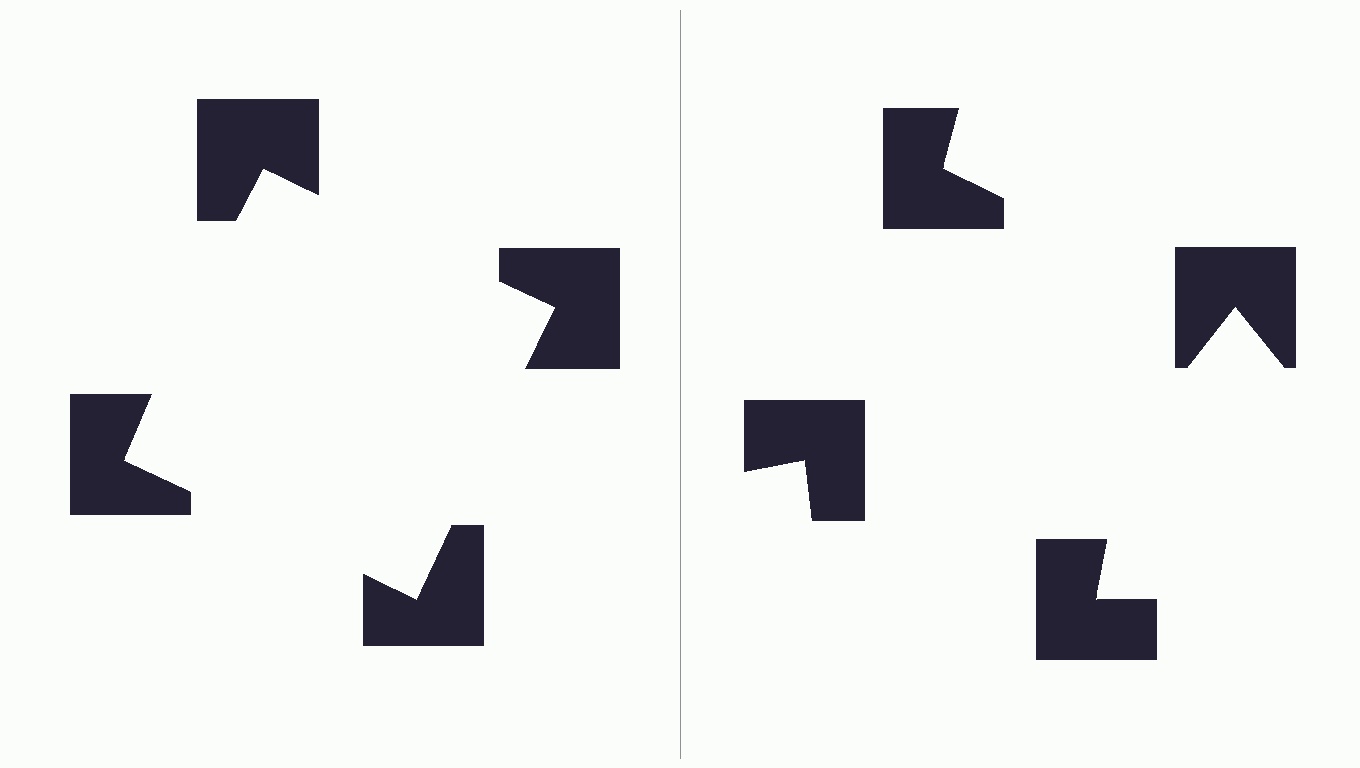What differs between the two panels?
The notched squares are positioned identically on both sides; only the wedge orientations differ. On the left they align to a square; on the right they are misaligned.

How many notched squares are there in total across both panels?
8 — 4 on each side.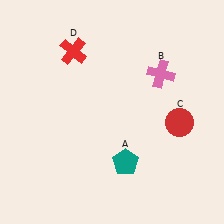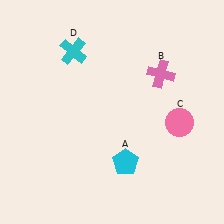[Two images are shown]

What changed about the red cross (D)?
In Image 1, D is red. In Image 2, it changed to cyan.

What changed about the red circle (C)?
In Image 1, C is red. In Image 2, it changed to pink.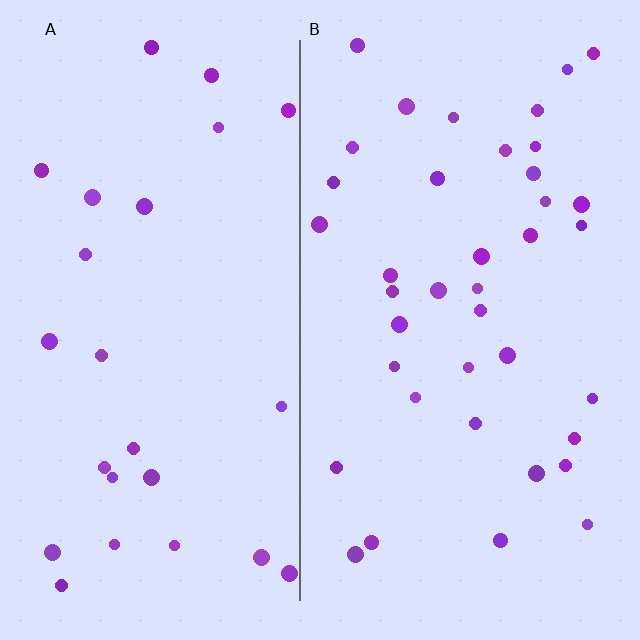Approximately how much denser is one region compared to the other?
Approximately 1.6× — region B over region A.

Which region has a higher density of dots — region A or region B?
B (the right).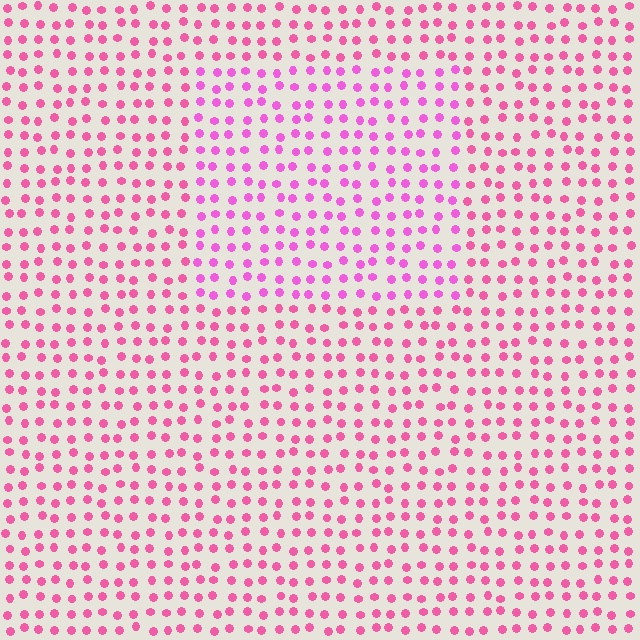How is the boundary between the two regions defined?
The boundary is defined purely by a slight shift in hue (about 23 degrees). Spacing, size, and orientation are identical on both sides.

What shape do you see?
I see a rectangle.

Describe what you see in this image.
The image is filled with small pink elements in a uniform arrangement. A rectangle-shaped region is visible where the elements are tinted to a slightly different hue, forming a subtle color boundary.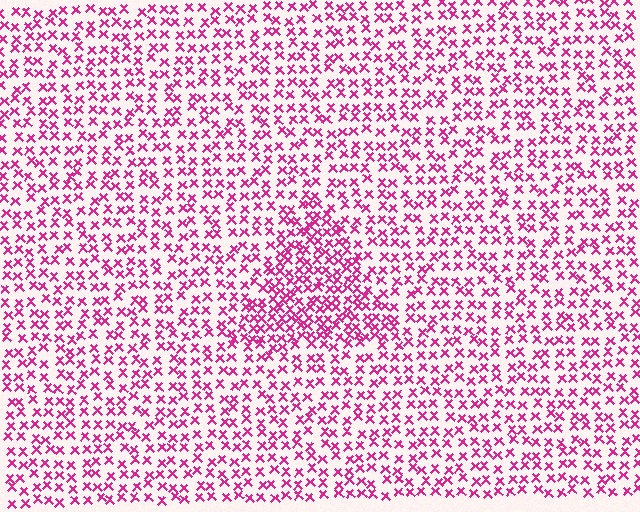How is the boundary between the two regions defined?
The boundary is defined by a change in element density (approximately 1.7x ratio). All elements are the same color, size, and shape.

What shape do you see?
I see a triangle.